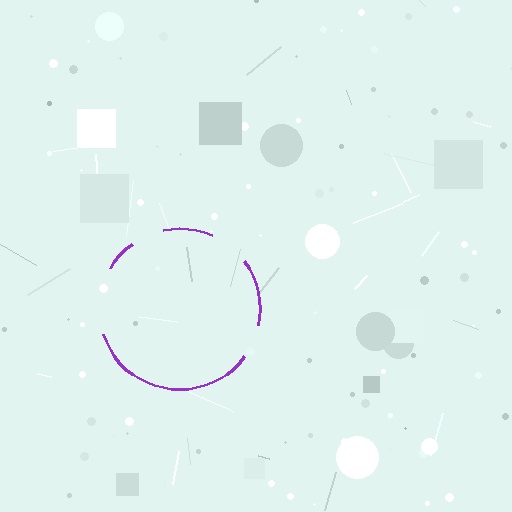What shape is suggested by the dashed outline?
The dashed outline suggests a circle.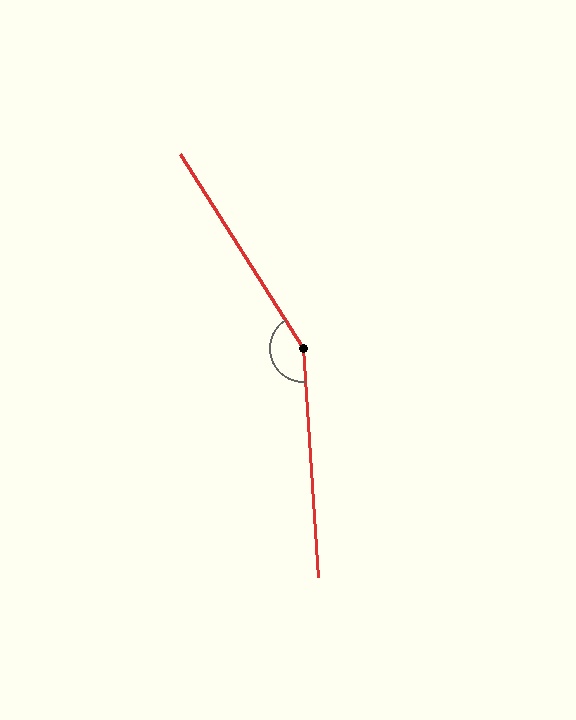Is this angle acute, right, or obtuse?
It is obtuse.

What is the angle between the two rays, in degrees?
Approximately 151 degrees.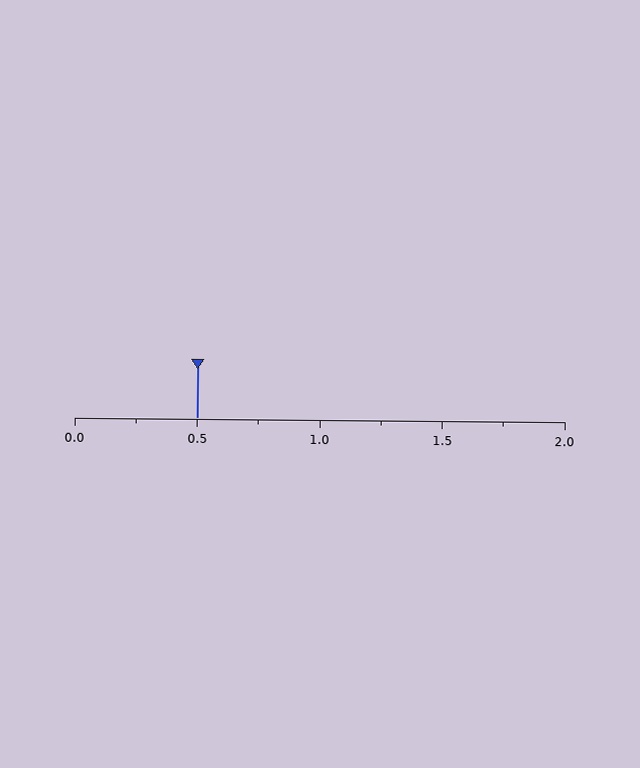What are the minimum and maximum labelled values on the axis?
The axis runs from 0.0 to 2.0.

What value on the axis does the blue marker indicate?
The marker indicates approximately 0.5.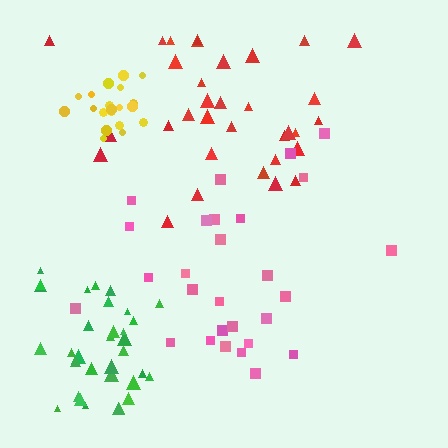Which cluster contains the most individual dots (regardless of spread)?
Green (34).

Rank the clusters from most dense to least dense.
yellow, green, red, pink.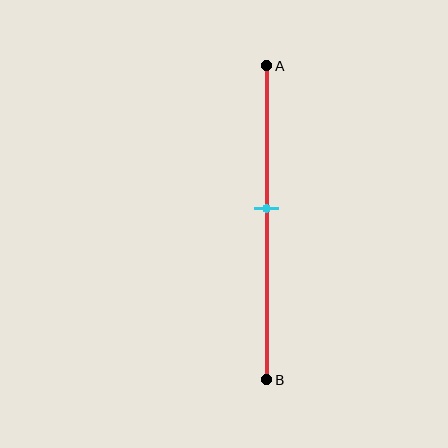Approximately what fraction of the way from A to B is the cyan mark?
The cyan mark is approximately 45% of the way from A to B.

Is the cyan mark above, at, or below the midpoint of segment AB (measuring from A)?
The cyan mark is above the midpoint of segment AB.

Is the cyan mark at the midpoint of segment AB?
No, the mark is at about 45% from A, not at the 50% midpoint.